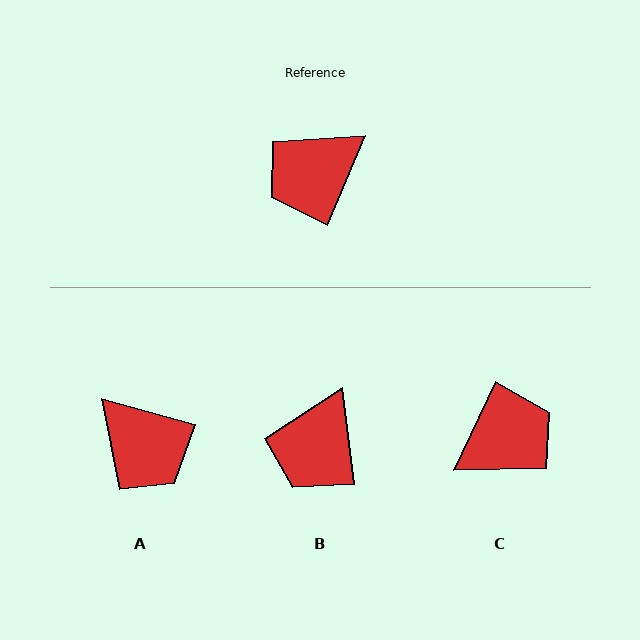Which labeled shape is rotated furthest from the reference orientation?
C, about 178 degrees away.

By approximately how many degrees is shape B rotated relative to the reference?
Approximately 30 degrees counter-clockwise.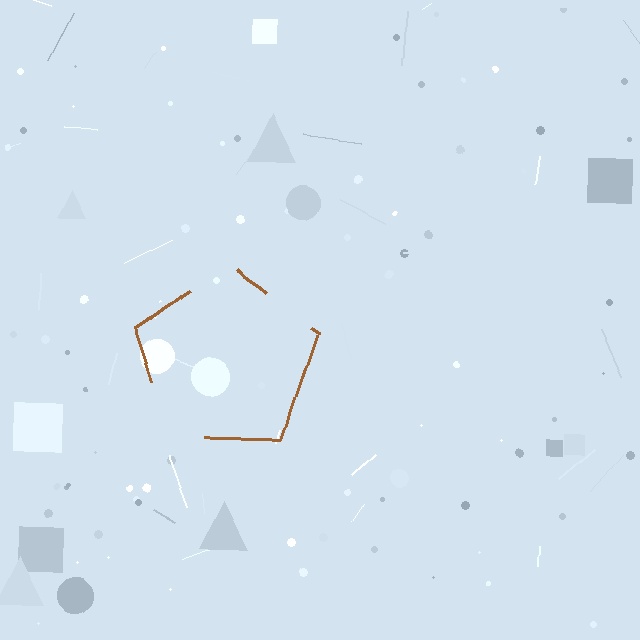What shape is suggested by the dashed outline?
The dashed outline suggests a pentagon.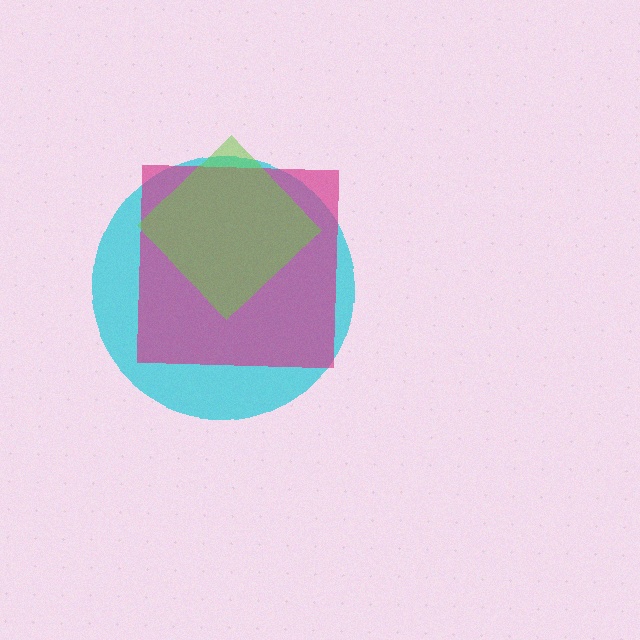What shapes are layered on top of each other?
The layered shapes are: a cyan circle, a magenta square, a lime diamond.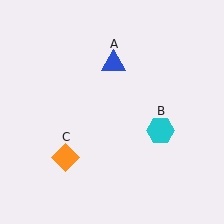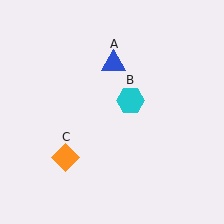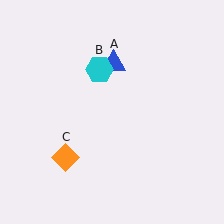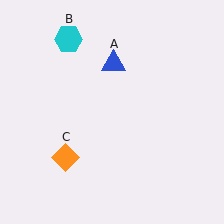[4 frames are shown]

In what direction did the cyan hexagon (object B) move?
The cyan hexagon (object B) moved up and to the left.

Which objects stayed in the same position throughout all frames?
Blue triangle (object A) and orange diamond (object C) remained stationary.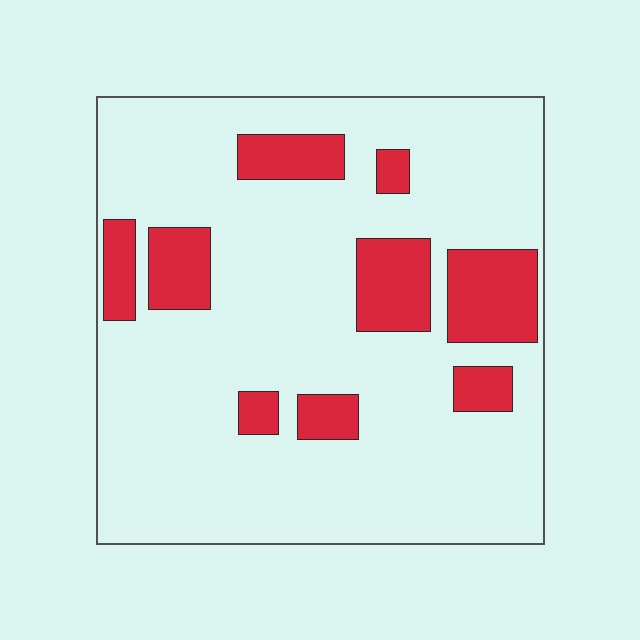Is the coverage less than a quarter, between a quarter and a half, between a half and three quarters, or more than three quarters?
Less than a quarter.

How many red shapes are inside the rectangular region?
9.